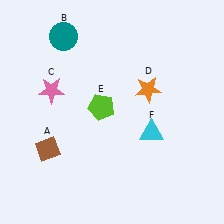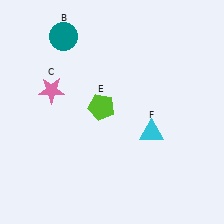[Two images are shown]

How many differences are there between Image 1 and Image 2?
There are 2 differences between the two images.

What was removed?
The orange star (D), the brown diamond (A) were removed in Image 2.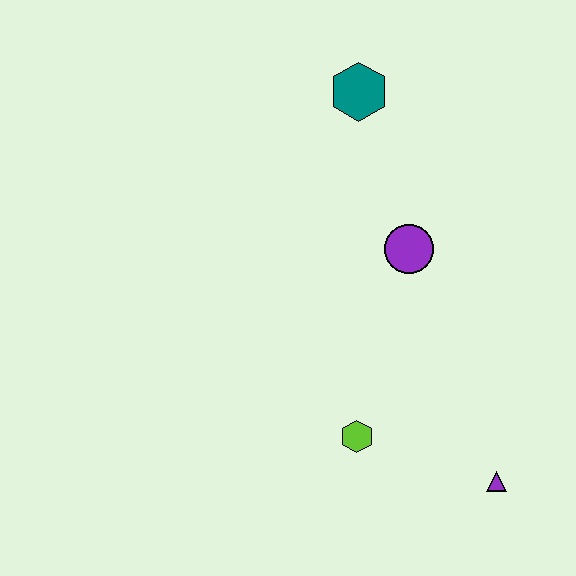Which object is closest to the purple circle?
The teal hexagon is closest to the purple circle.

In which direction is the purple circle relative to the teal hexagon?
The purple circle is below the teal hexagon.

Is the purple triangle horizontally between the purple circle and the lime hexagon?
No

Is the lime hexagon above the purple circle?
No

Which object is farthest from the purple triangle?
The teal hexagon is farthest from the purple triangle.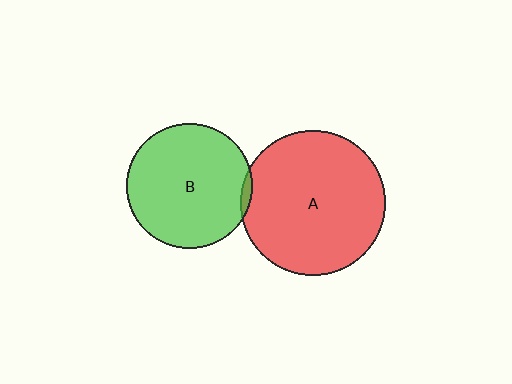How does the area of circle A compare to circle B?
Approximately 1.3 times.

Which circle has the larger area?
Circle A (red).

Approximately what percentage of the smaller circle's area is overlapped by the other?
Approximately 5%.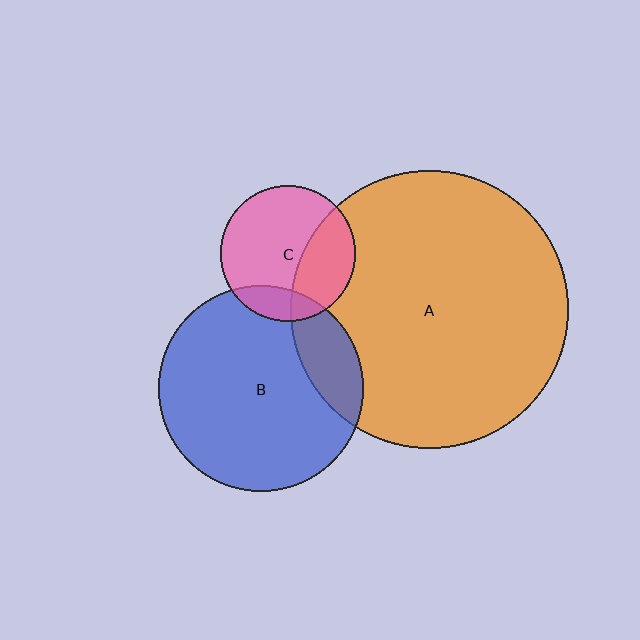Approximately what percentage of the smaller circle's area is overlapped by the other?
Approximately 35%.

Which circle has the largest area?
Circle A (orange).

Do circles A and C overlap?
Yes.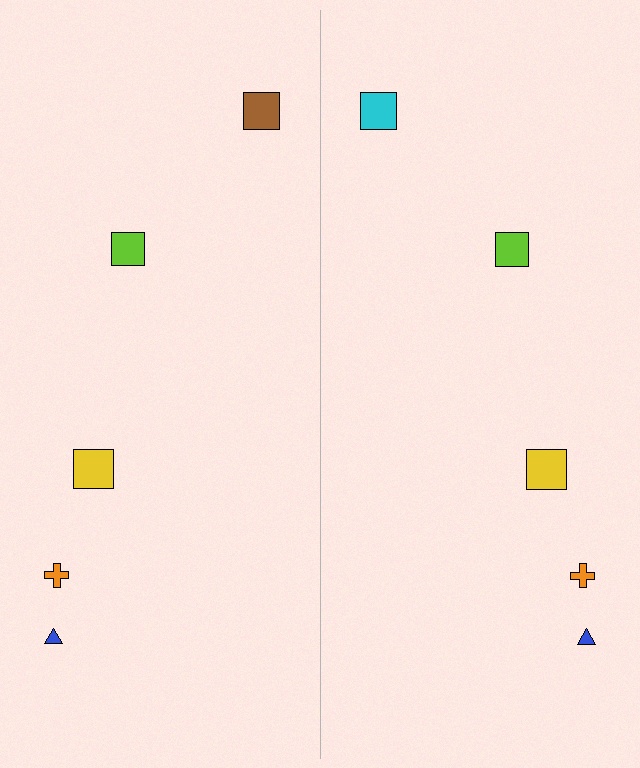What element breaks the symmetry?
The cyan square on the right side breaks the symmetry — its mirror counterpart is brown.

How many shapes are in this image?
There are 10 shapes in this image.